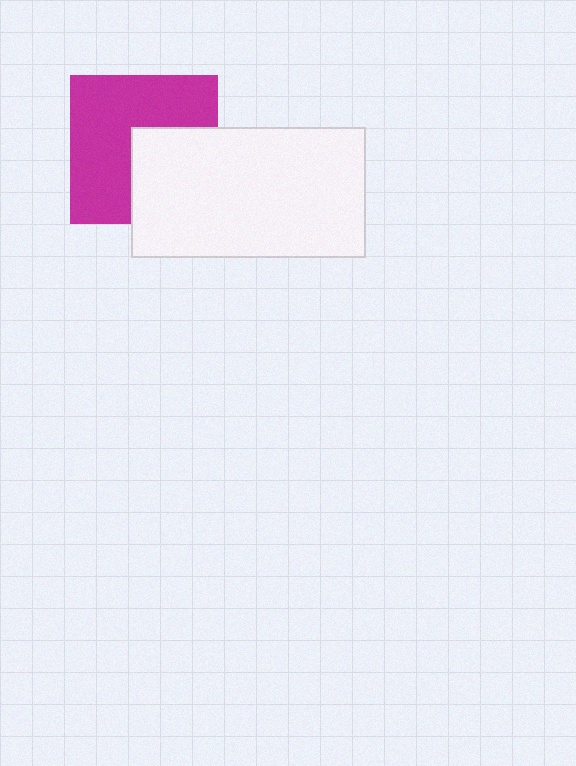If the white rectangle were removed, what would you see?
You would see the complete magenta square.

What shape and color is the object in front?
The object in front is a white rectangle.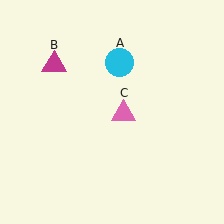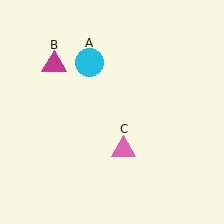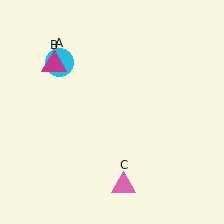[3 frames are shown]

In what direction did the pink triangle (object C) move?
The pink triangle (object C) moved down.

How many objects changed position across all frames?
2 objects changed position: cyan circle (object A), pink triangle (object C).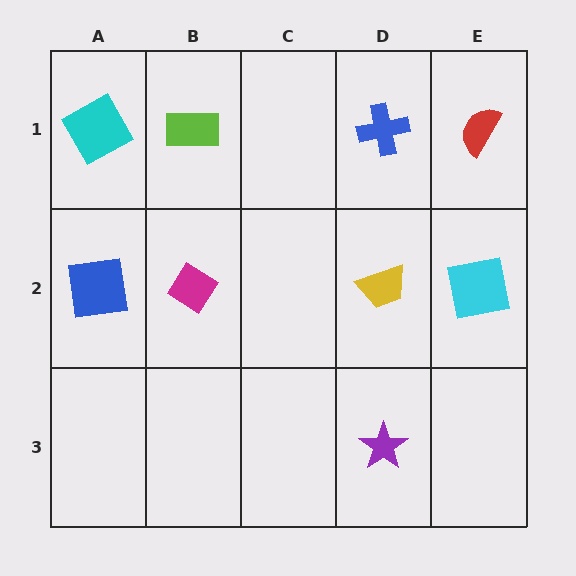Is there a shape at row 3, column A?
No, that cell is empty.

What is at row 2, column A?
A blue square.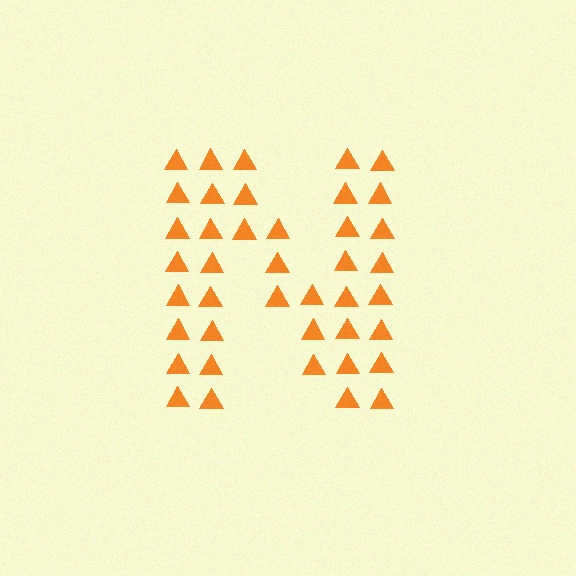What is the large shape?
The large shape is the letter N.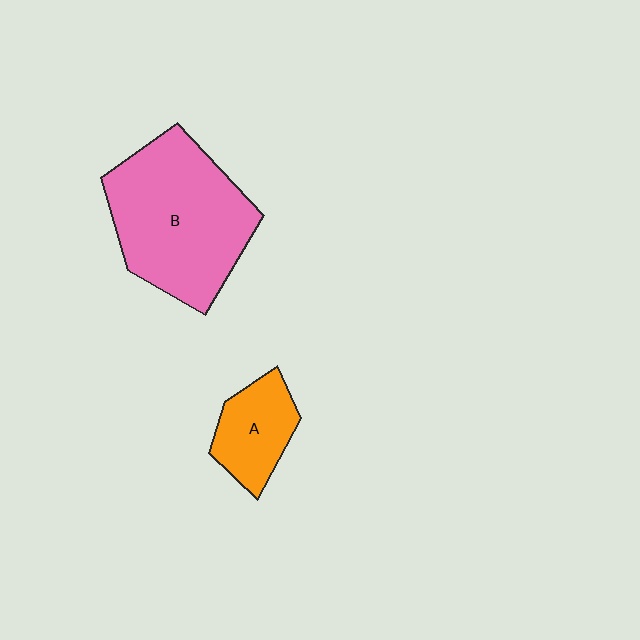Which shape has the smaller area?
Shape A (orange).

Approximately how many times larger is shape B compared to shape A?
Approximately 2.6 times.